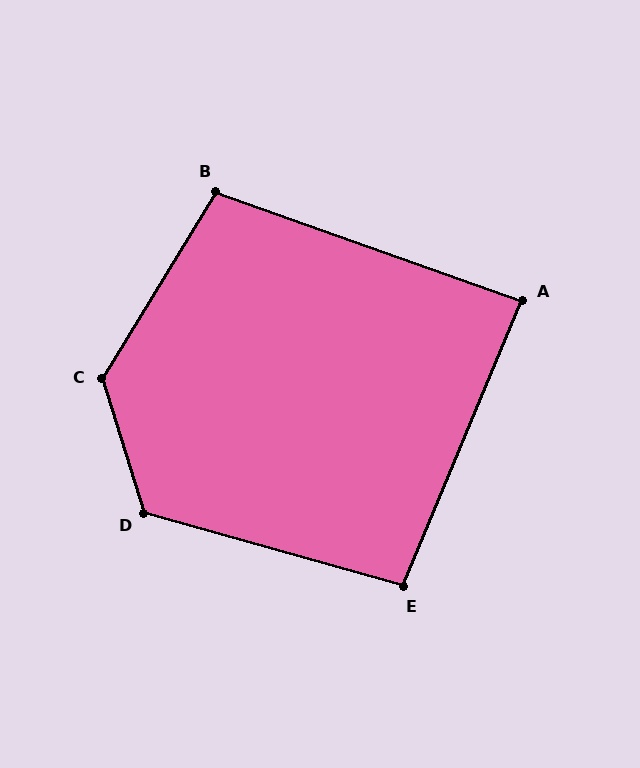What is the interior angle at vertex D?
Approximately 123 degrees (obtuse).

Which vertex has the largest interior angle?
C, at approximately 131 degrees.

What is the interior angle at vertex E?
Approximately 97 degrees (obtuse).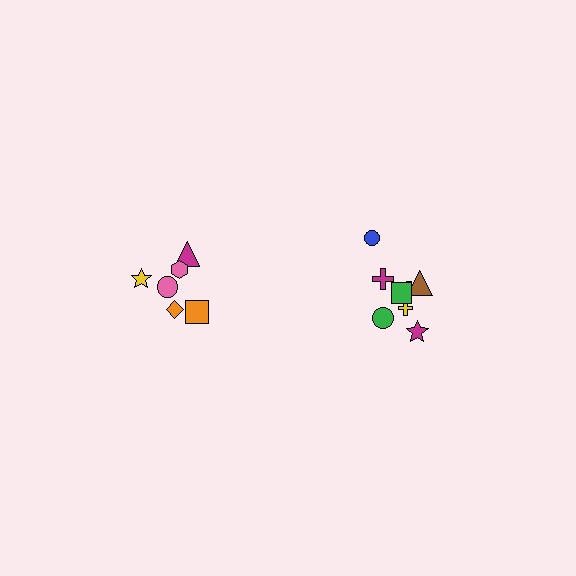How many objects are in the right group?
There are 8 objects.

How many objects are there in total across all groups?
There are 14 objects.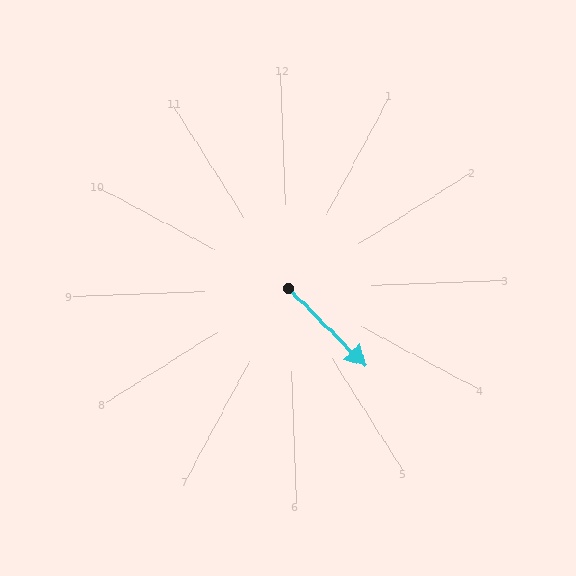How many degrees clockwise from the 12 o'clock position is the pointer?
Approximately 137 degrees.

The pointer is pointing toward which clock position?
Roughly 5 o'clock.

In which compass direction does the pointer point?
Southeast.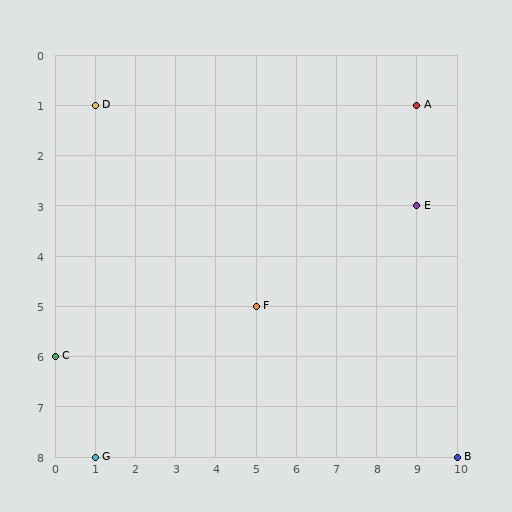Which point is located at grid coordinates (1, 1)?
Point D is at (1, 1).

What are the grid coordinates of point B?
Point B is at grid coordinates (10, 8).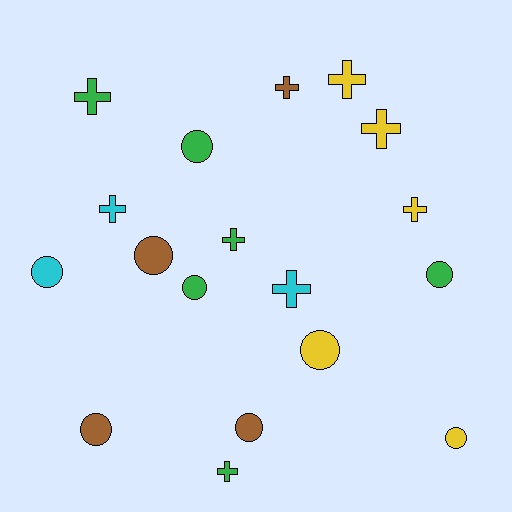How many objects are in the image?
There are 18 objects.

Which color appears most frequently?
Green, with 6 objects.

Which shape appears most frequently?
Cross, with 9 objects.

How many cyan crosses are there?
There are 2 cyan crosses.